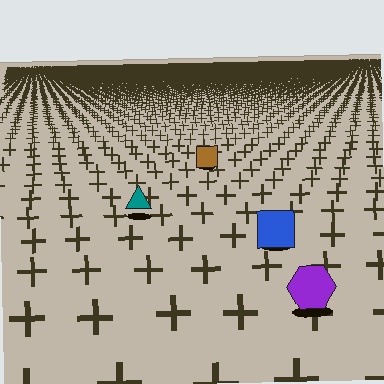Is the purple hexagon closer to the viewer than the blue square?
Yes. The purple hexagon is closer — you can tell from the texture gradient: the ground texture is coarser near it.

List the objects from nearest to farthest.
From nearest to farthest: the purple hexagon, the blue square, the teal triangle, the brown square.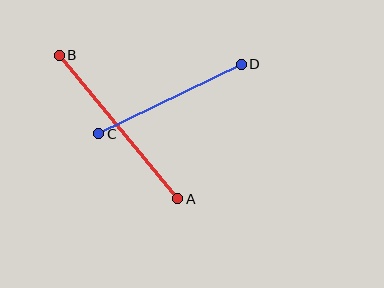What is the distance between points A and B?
The distance is approximately 186 pixels.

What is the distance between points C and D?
The distance is approximately 158 pixels.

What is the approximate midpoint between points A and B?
The midpoint is at approximately (118, 127) pixels.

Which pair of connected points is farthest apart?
Points A and B are farthest apart.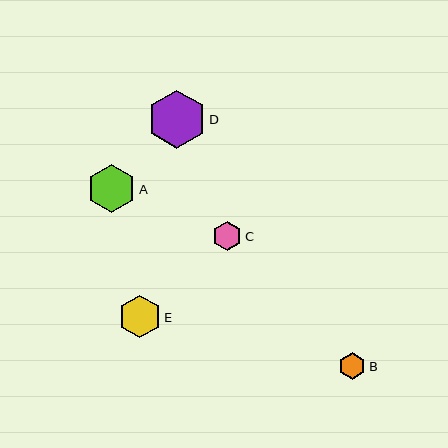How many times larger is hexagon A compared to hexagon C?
Hexagon A is approximately 1.6 times the size of hexagon C.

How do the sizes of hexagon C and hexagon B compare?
Hexagon C and hexagon B are approximately the same size.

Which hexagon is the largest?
Hexagon D is the largest with a size of approximately 58 pixels.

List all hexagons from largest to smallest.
From largest to smallest: D, A, E, C, B.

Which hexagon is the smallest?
Hexagon B is the smallest with a size of approximately 27 pixels.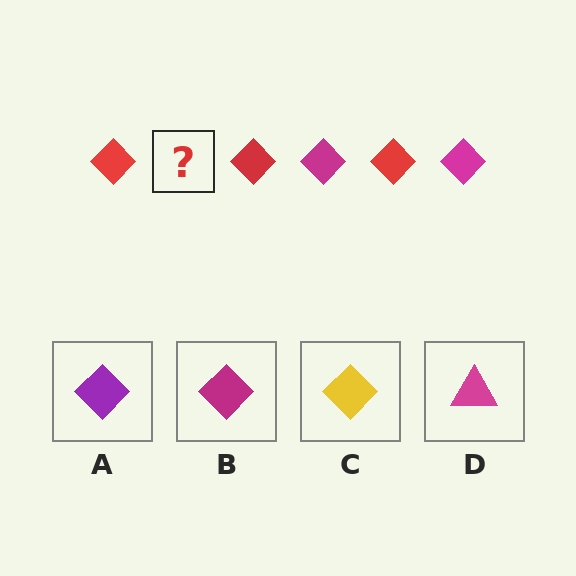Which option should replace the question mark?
Option B.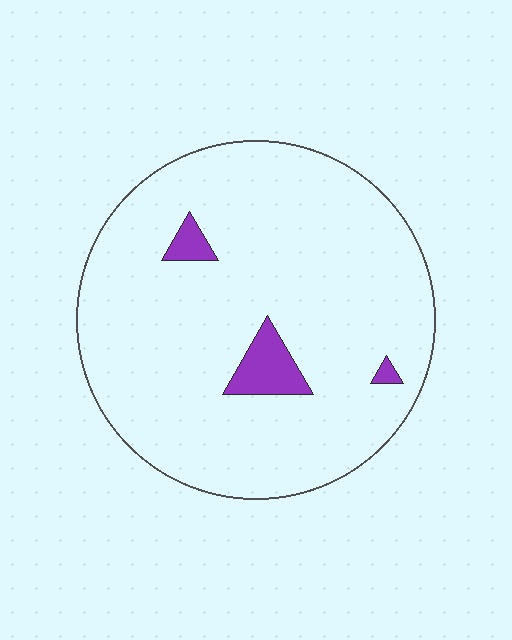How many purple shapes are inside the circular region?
3.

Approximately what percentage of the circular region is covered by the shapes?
Approximately 5%.